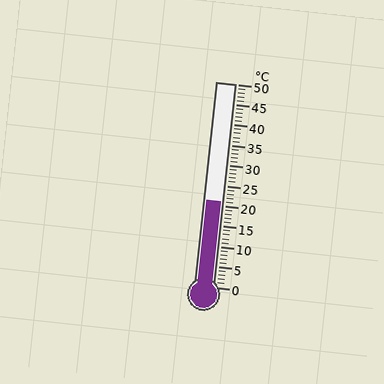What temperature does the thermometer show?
The thermometer shows approximately 21°C.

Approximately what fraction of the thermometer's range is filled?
The thermometer is filled to approximately 40% of its range.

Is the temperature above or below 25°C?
The temperature is below 25°C.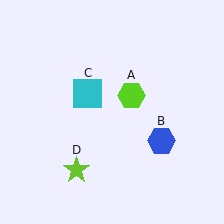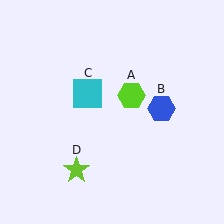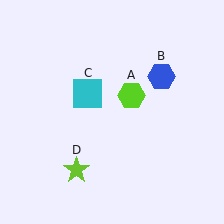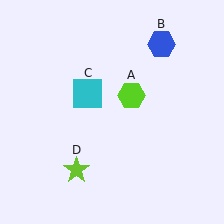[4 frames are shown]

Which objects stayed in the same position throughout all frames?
Lime hexagon (object A) and cyan square (object C) and lime star (object D) remained stationary.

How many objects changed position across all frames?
1 object changed position: blue hexagon (object B).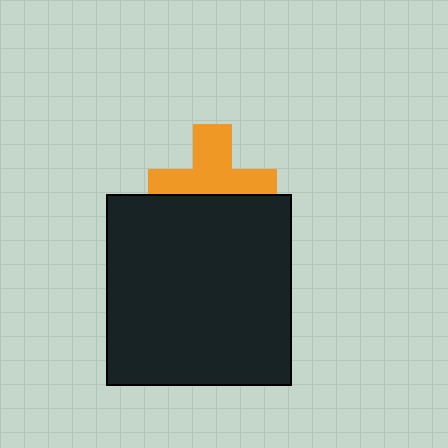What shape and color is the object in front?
The object in front is a black rectangle.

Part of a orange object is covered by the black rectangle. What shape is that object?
It is a cross.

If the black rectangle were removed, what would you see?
You would see the complete orange cross.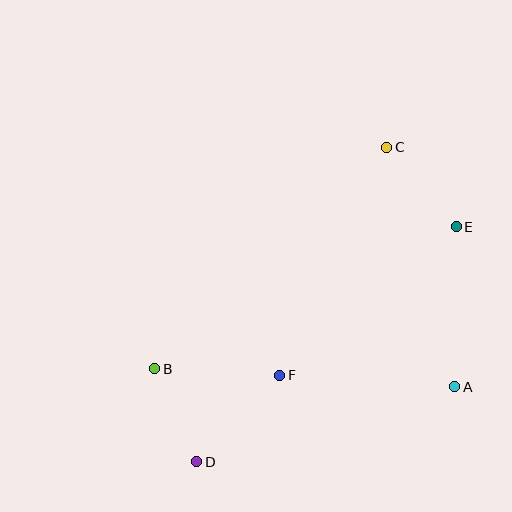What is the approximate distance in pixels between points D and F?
The distance between D and F is approximately 120 pixels.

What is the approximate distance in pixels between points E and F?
The distance between E and F is approximately 231 pixels.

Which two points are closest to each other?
Points B and D are closest to each other.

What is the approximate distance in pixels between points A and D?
The distance between A and D is approximately 269 pixels.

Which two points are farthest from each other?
Points C and D are farthest from each other.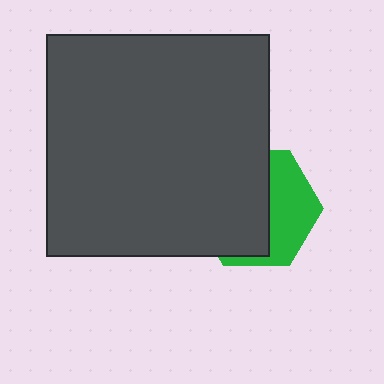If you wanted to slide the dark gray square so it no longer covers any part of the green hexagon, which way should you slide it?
Slide it left — that is the most direct way to separate the two shapes.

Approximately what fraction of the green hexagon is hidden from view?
Roughly 60% of the green hexagon is hidden behind the dark gray square.